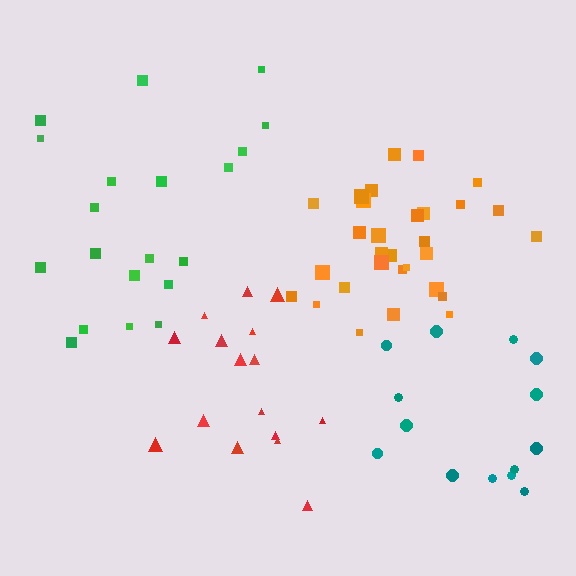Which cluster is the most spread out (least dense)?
Teal.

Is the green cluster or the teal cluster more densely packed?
Green.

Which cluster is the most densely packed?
Orange.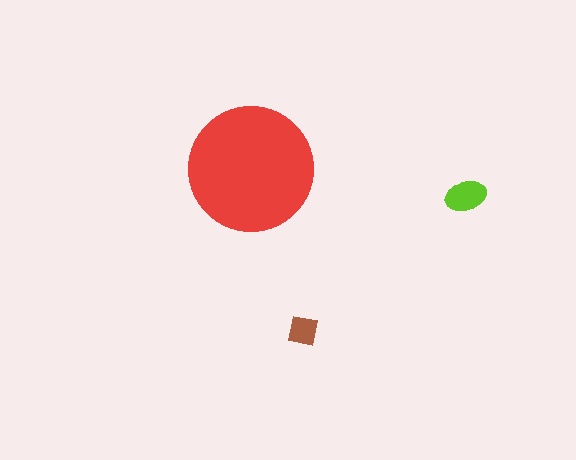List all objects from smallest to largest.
The brown square, the lime ellipse, the red circle.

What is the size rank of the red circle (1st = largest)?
1st.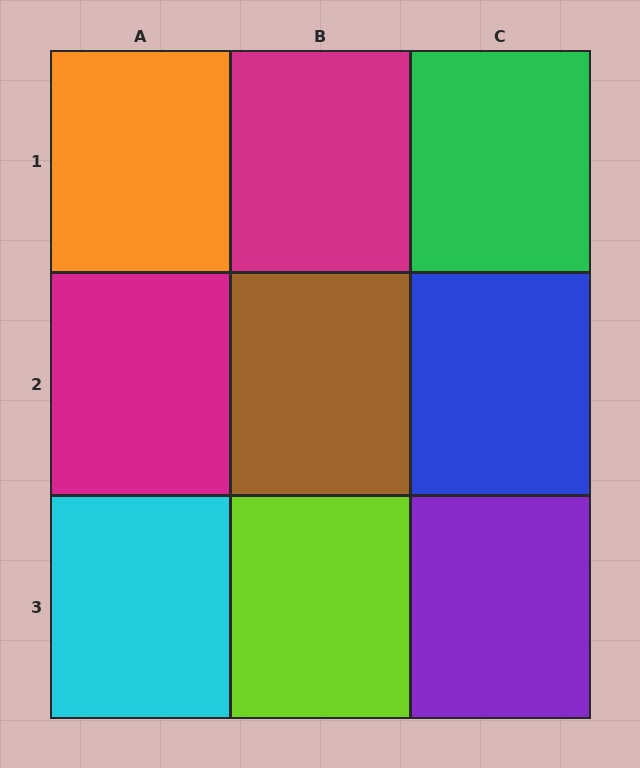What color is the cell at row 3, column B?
Lime.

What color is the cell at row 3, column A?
Cyan.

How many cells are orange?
1 cell is orange.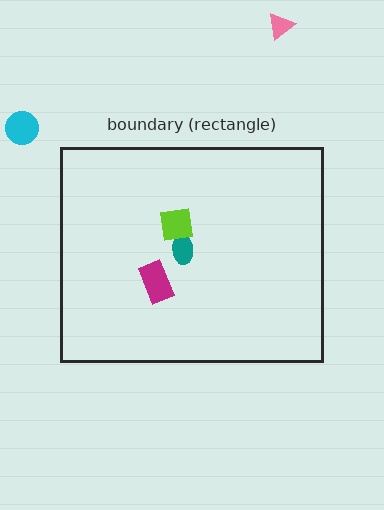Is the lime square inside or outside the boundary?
Inside.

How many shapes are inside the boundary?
3 inside, 2 outside.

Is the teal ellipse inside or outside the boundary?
Inside.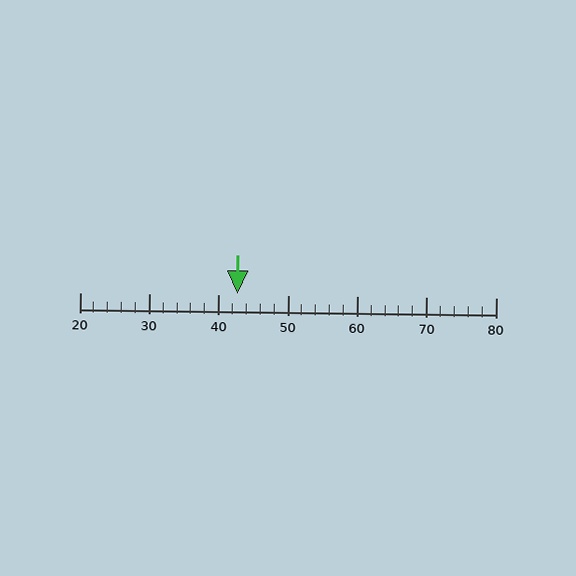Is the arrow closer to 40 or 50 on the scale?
The arrow is closer to 40.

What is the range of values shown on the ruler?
The ruler shows values from 20 to 80.